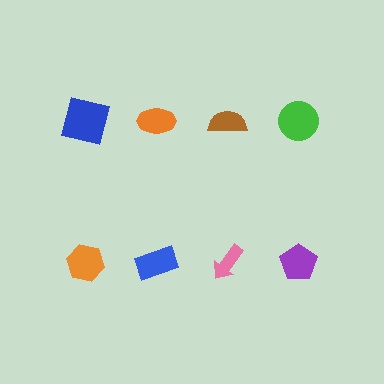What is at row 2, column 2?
A blue rectangle.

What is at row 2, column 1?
An orange hexagon.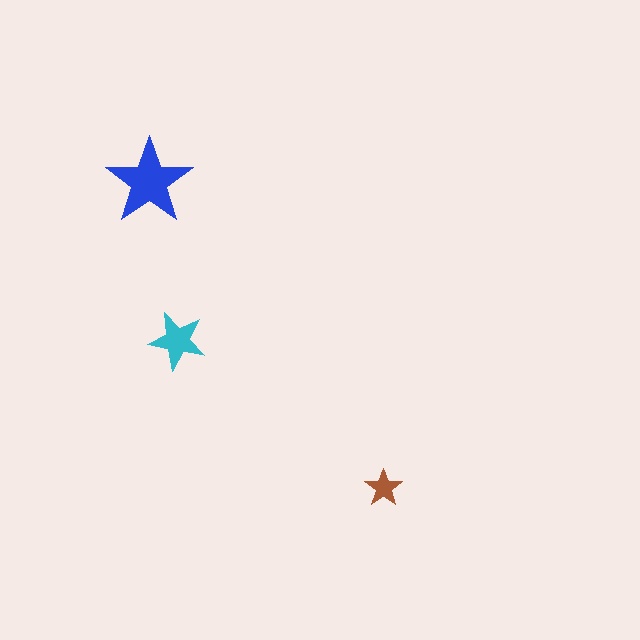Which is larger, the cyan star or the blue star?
The blue one.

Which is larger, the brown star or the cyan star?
The cyan one.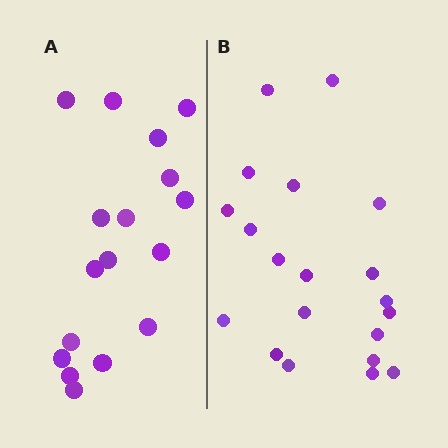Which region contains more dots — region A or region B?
Region B (the right region) has more dots.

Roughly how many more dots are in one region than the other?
Region B has just a few more — roughly 2 or 3 more dots than region A.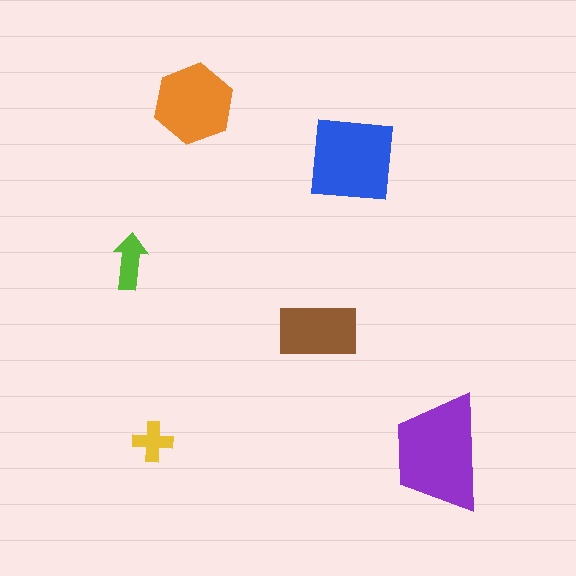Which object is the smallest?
The yellow cross.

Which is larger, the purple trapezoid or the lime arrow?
The purple trapezoid.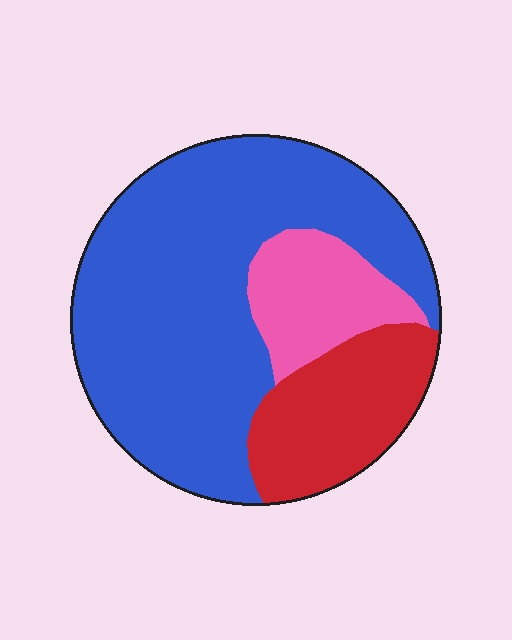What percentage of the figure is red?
Red covers around 20% of the figure.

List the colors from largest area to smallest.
From largest to smallest: blue, red, pink.